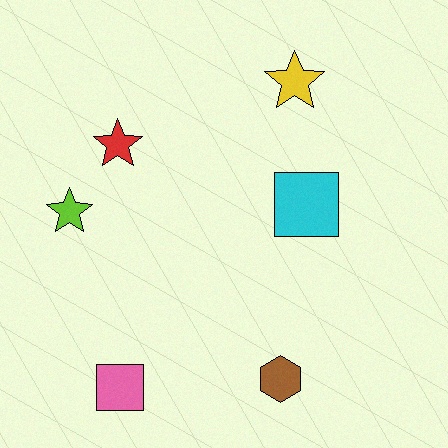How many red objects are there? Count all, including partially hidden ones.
There is 1 red object.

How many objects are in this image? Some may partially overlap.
There are 6 objects.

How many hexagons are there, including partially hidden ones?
There is 1 hexagon.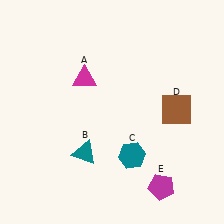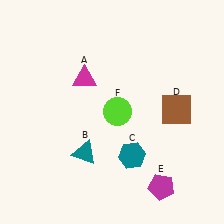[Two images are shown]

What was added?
A lime circle (F) was added in Image 2.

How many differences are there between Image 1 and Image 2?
There is 1 difference between the two images.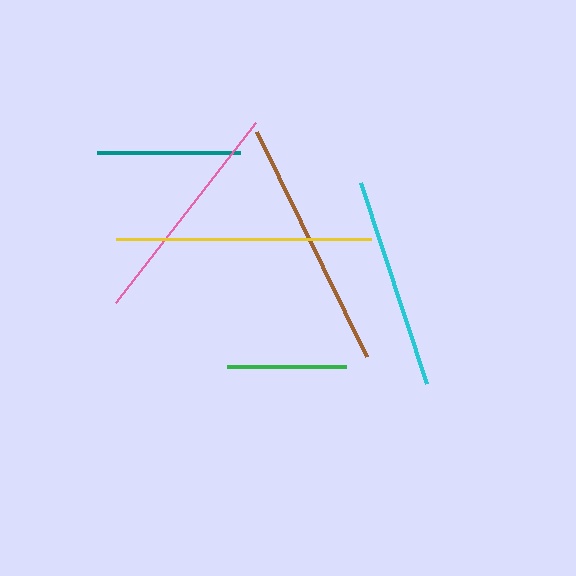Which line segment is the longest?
The yellow line is the longest at approximately 255 pixels.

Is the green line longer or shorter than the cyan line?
The cyan line is longer than the green line.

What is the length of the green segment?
The green segment is approximately 119 pixels long.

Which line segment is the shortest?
The green line is the shortest at approximately 119 pixels.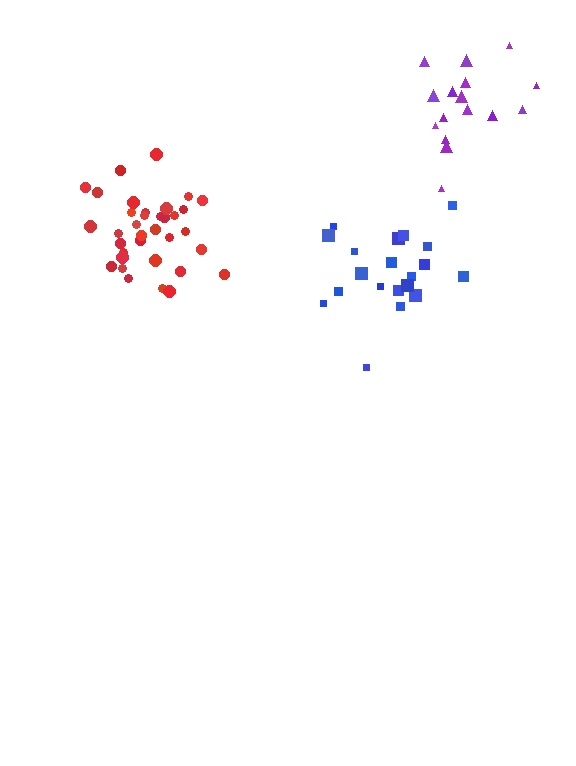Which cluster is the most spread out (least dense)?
Purple.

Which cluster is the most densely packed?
Red.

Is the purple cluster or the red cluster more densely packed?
Red.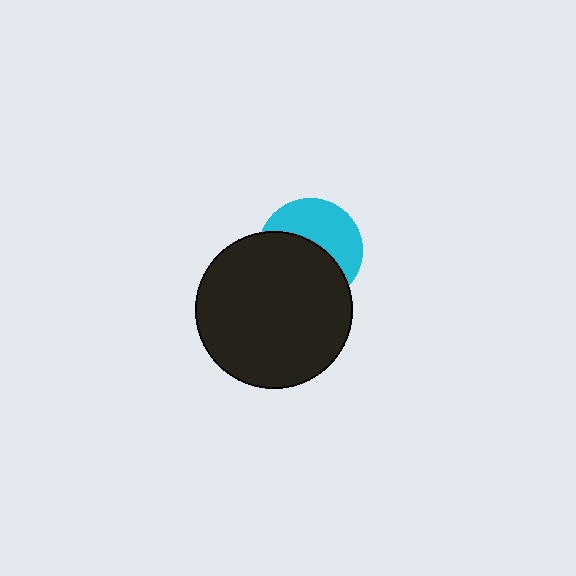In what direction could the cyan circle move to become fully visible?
The cyan circle could move up. That would shift it out from behind the black circle entirely.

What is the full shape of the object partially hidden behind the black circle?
The partially hidden object is a cyan circle.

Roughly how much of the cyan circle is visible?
About half of it is visible (roughly 46%).